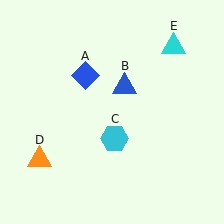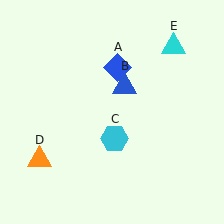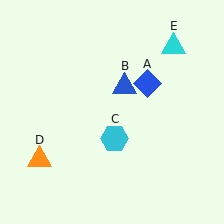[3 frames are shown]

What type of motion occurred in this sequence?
The blue diamond (object A) rotated clockwise around the center of the scene.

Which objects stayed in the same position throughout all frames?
Blue triangle (object B) and cyan hexagon (object C) and orange triangle (object D) and cyan triangle (object E) remained stationary.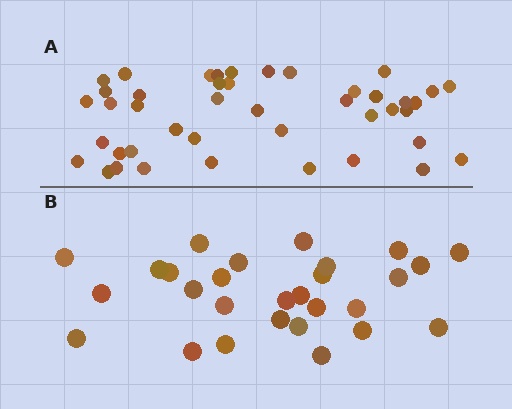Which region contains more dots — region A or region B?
Region A (the top region) has more dots.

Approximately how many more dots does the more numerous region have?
Region A has approximately 15 more dots than region B.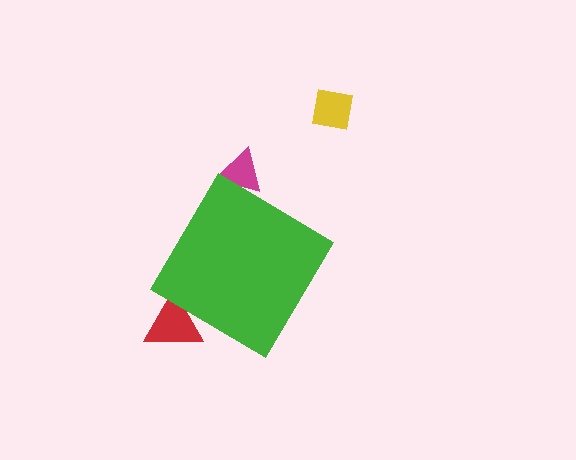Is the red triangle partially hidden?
Yes, the red triangle is partially hidden behind the green diamond.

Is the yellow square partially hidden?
No, the yellow square is fully visible.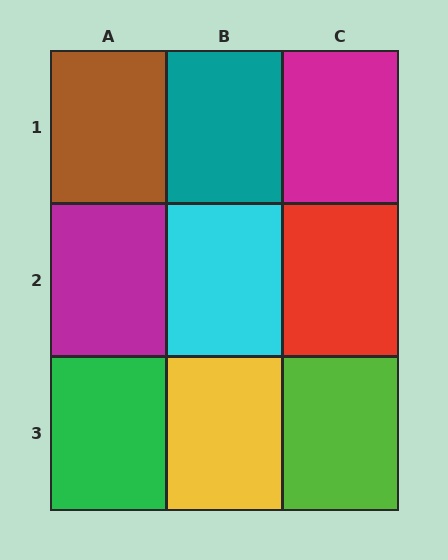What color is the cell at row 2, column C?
Red.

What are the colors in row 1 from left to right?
Brown, teal, magenta.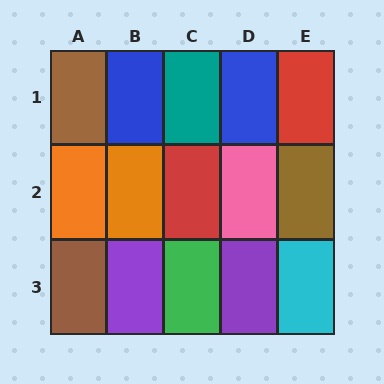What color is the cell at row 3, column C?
Green.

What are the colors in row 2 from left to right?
Orange, orange, red, pink, brown.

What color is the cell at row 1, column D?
Blue.